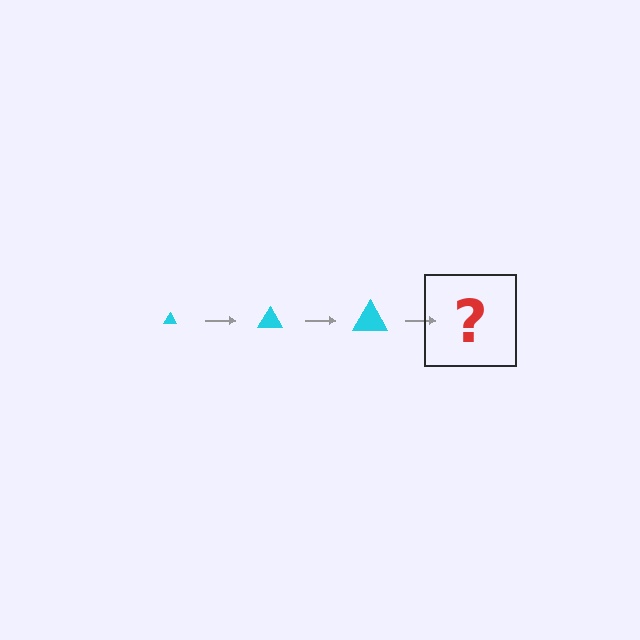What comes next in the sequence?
The next element should be a cyan triangle, larger than the previous one.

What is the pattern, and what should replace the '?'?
The pattern is that the triangle gets progressively larger each step. The '?' should be a cyan triangle, larger than the previous one.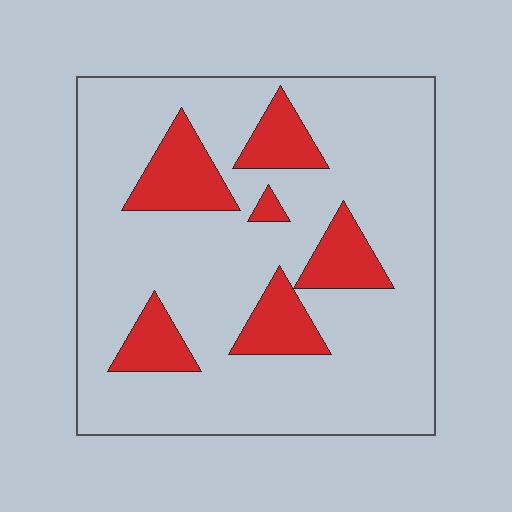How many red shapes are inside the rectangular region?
6.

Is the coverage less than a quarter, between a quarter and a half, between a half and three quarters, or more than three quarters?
Less than a quarter.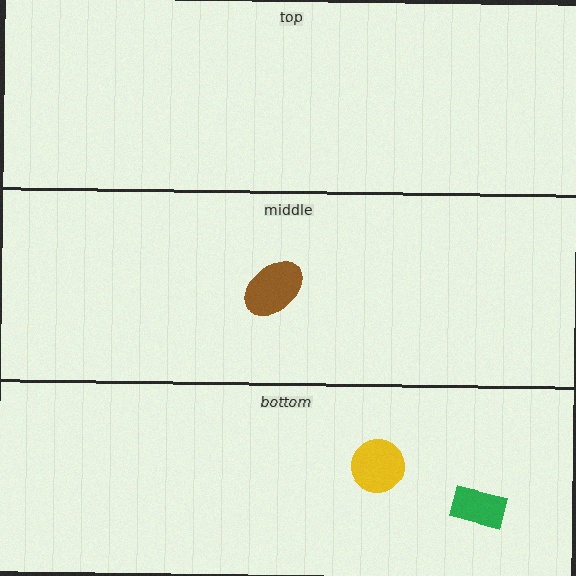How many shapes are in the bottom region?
2.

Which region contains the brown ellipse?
The middle region.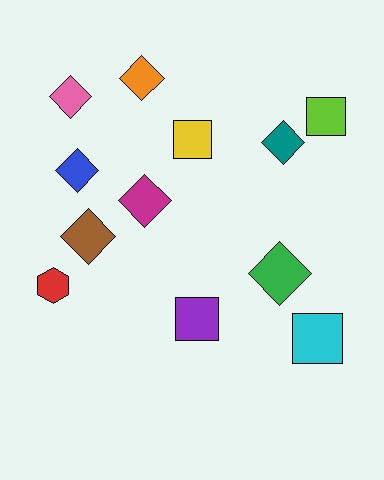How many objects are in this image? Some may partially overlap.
There are 12 objects.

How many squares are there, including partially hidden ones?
There are 4 squares.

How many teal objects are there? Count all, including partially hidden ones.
There is 1 teal object.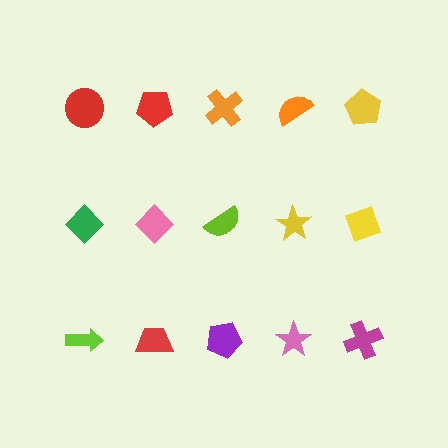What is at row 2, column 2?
A pink diamond.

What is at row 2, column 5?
A yellow diamond.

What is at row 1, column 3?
An orange cross.